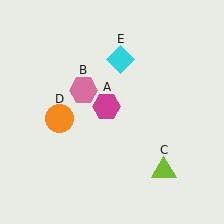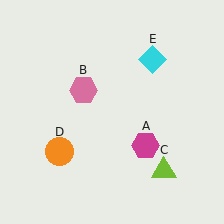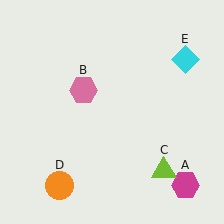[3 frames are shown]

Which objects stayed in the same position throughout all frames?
Pink hexagon (object B) and lime triangle (object C) remained stationary.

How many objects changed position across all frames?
3 objects changed position: magenta hexagon (object A), orange circle (object D), cyan diamond (object E).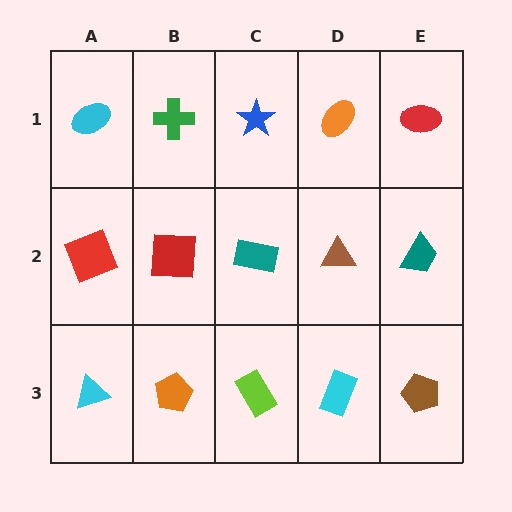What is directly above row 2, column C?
A blue star.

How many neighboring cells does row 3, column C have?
3.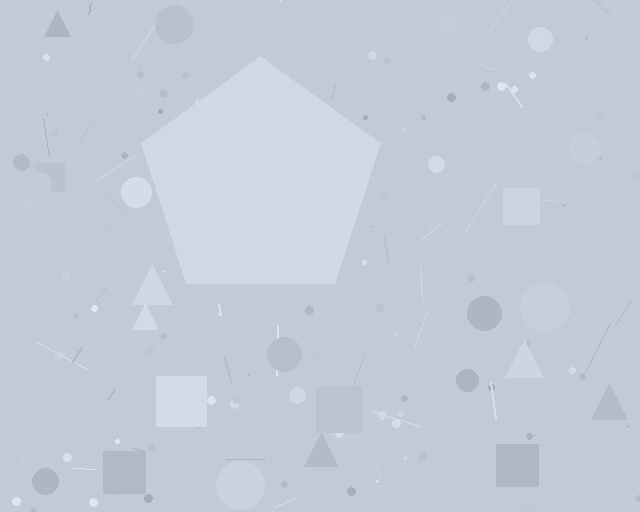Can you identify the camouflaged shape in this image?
The camouflaged shape is a pentagon.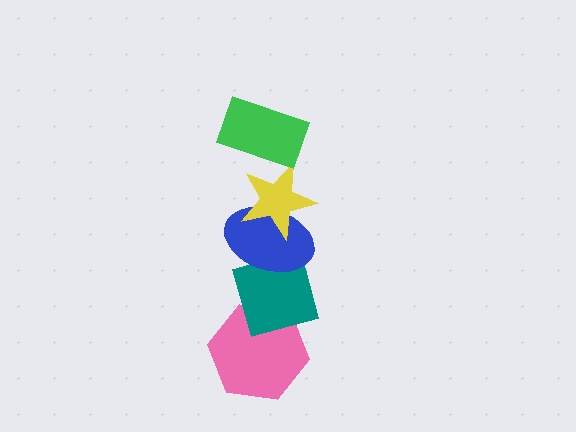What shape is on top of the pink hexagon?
The teal diamond is on top of the pink hexagon.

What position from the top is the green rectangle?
The green rectangle is 1st from the top.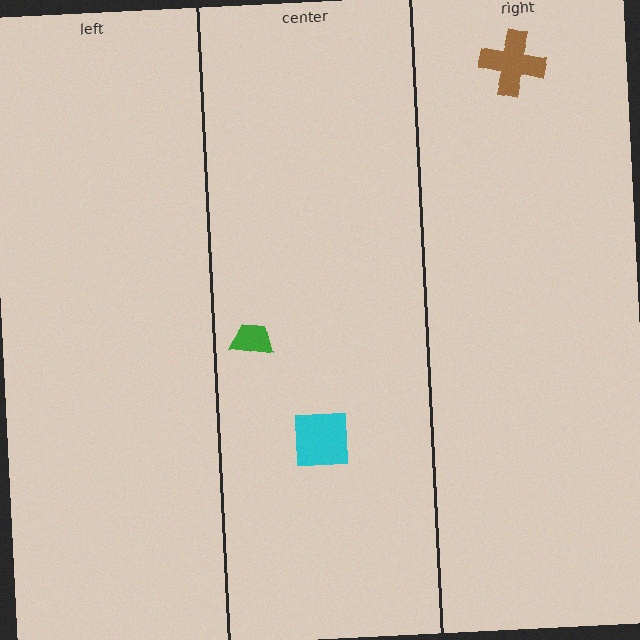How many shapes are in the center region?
2.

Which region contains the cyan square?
The center region.